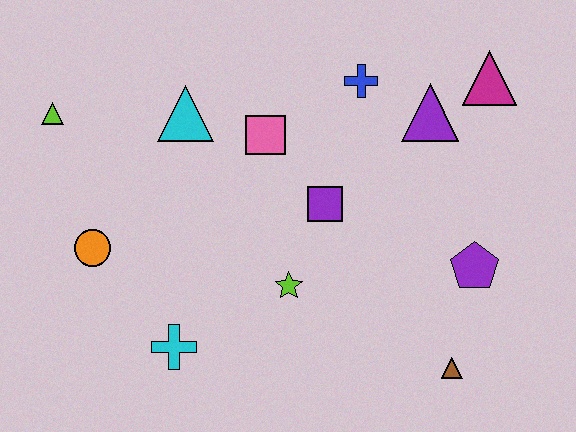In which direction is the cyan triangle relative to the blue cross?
The cyan triangle is to the left of the blue cross.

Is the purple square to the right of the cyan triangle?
Yes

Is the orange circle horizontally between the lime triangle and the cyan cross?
Yes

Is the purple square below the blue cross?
Yes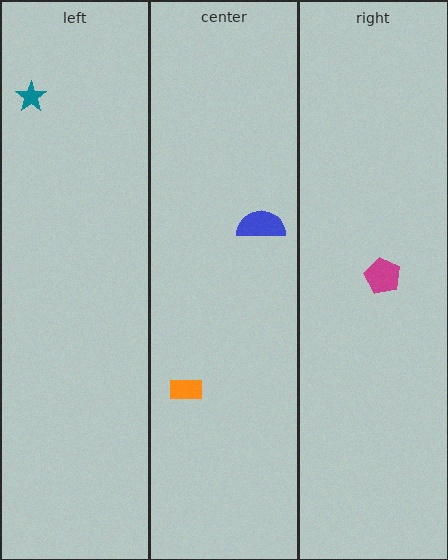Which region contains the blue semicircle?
The center region.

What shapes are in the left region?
The teal star.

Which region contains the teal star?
The left region.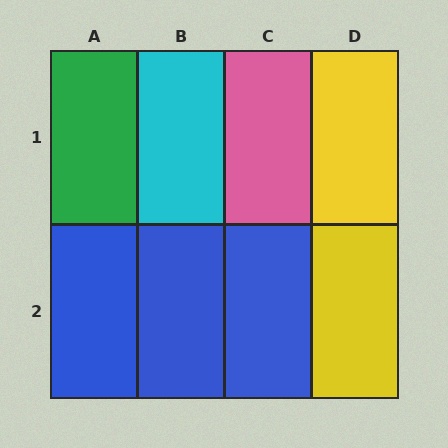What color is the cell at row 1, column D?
Yellow.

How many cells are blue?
3 cells are blue.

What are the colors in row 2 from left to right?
Blue, blue, blue, yellow.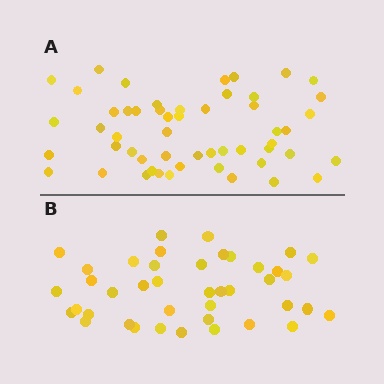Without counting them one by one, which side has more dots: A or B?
Region A (the top region) has more dots.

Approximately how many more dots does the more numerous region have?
Region A has roughly 12 or so more dots than region B.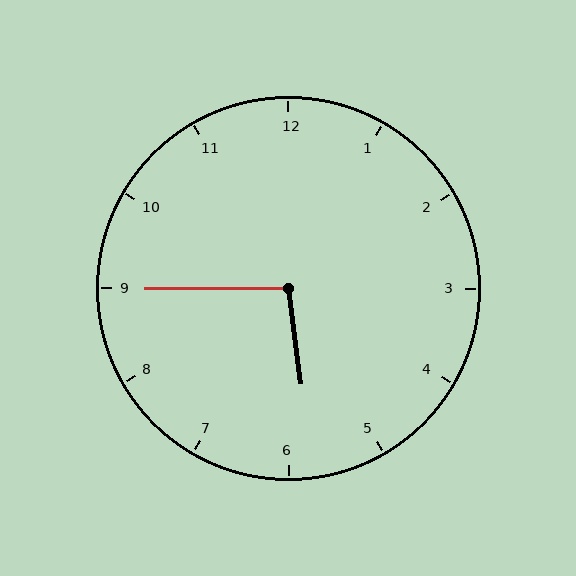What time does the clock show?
5:45.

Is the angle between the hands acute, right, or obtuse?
It is obtuse.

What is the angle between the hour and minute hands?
Approximately 98 degrees.